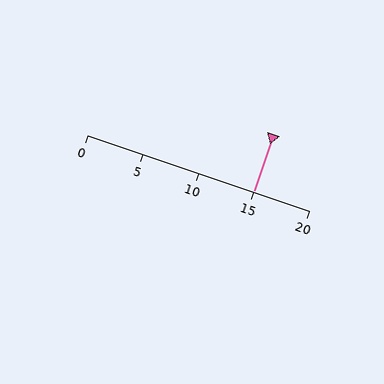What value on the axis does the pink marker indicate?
The marker indicates approximately 15.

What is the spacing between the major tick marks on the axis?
The major ticks are spaced 5 apart.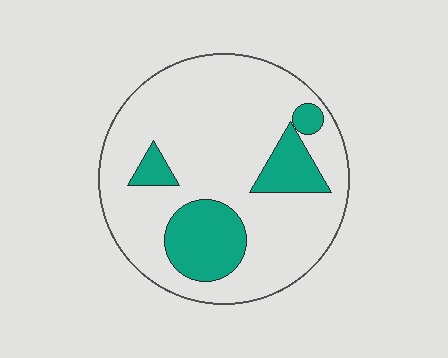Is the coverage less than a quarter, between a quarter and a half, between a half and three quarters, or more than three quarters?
Less than a quarter.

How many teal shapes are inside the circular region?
4.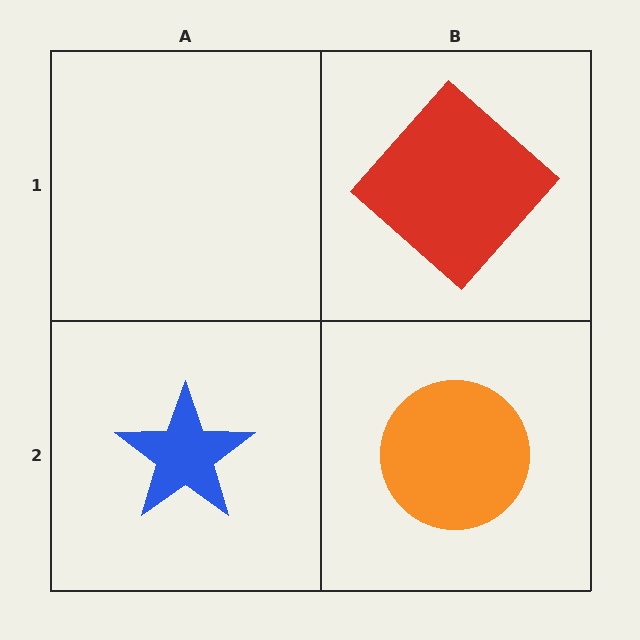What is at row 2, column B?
An orange circle.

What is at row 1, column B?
A red diamond.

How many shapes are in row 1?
1 shape.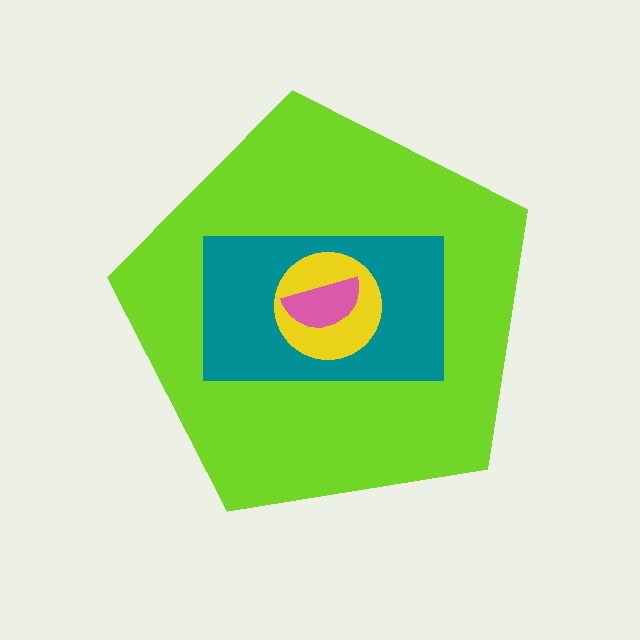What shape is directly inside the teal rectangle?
The yellow circle.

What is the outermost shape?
The lime pentagon.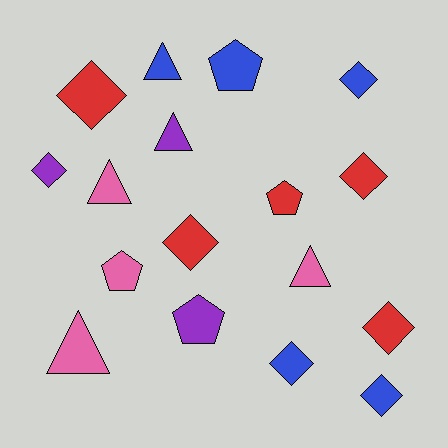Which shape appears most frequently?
Diamond, with 8 objects.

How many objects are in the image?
There are 17 objects.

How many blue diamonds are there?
There are 3 blue diamonds.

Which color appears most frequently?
Red, with 5 objects.